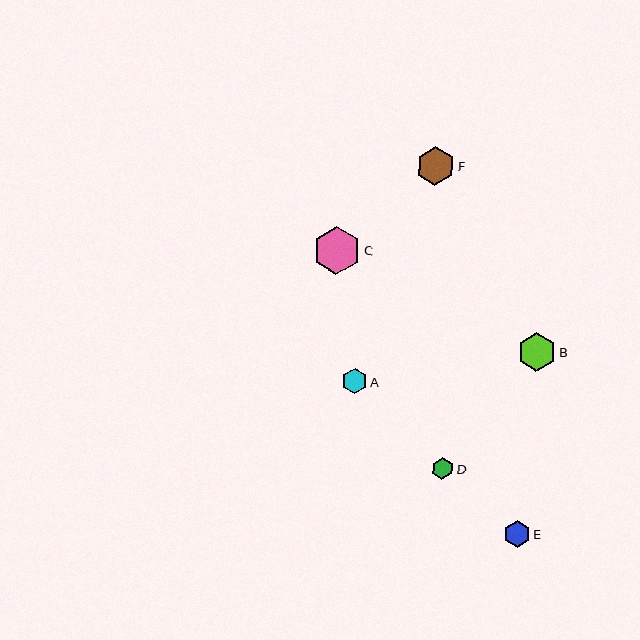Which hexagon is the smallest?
Hexagon D is the smallest with a size of approximately 21 pixels.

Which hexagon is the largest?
Hexagon C is the largest with a size of approximately 48 pixels.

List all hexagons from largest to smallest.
From largest to smallest: C, F, B, E, A, D.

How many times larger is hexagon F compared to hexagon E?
Hexagon F is approximately 1.5 times the size of hexagon E.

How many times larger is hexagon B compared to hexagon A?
Hexagon B is approximately 1.5 times the size of hexagon A.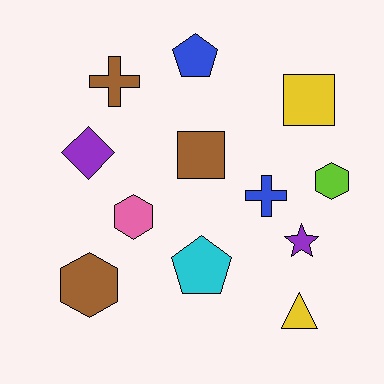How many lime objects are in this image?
There is 1 lime object.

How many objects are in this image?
There are 12 objects.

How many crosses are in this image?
There are 2 crosses.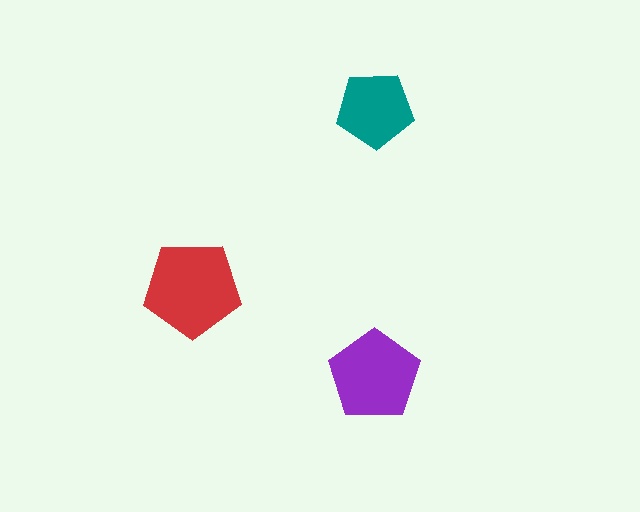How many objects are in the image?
There are 3 objects in the image.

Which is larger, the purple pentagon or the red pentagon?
The red one.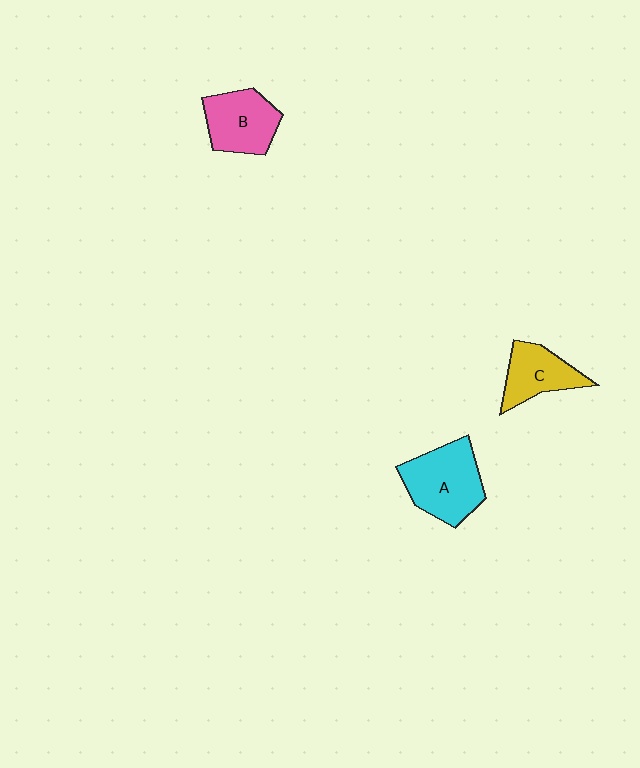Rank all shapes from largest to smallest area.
From largest to smallest: A (cyan), B (pink), C (yellow).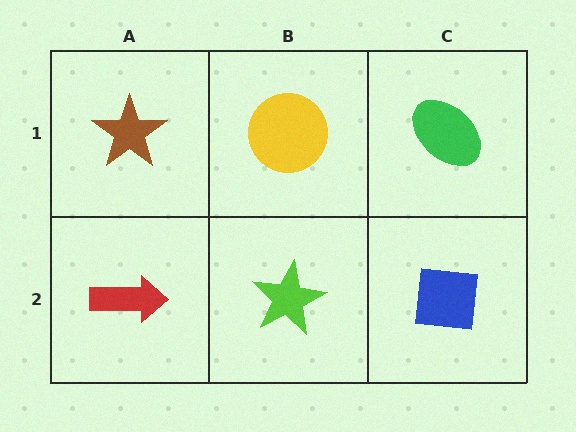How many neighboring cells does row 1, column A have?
2.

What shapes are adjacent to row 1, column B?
A lime star (row 2, column B), a brown star (row 1, column A), a green ellipse (row 1, column C).